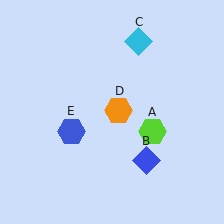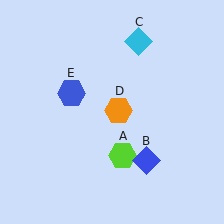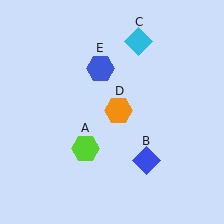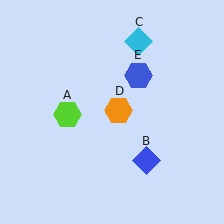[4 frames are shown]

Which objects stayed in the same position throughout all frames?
Blue diamond (object B) and cyan diamond (object C) and orange hexagon (object D) remained stationary.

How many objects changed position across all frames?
2 objects changed position: lime hexagon (object A), blue hexagon (object E).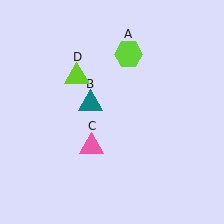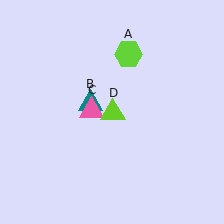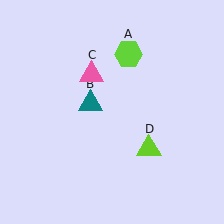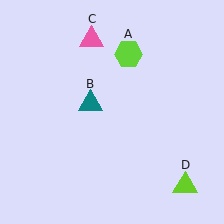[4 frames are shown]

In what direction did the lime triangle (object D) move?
The lime triangle (object D) moved down and to the right.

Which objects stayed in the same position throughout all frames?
Lime hexagon (object A) and teal triangle (object B) remained stationary.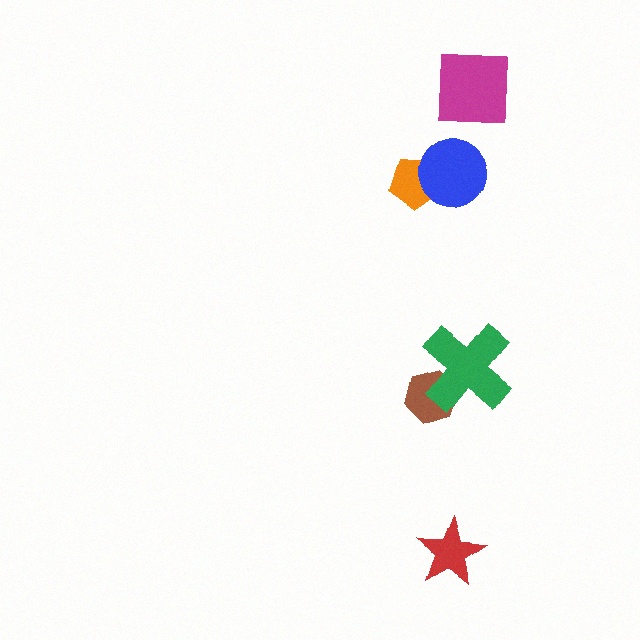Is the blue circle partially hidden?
No, no other shape covers it.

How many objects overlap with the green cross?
1 object overlaps with the green cross.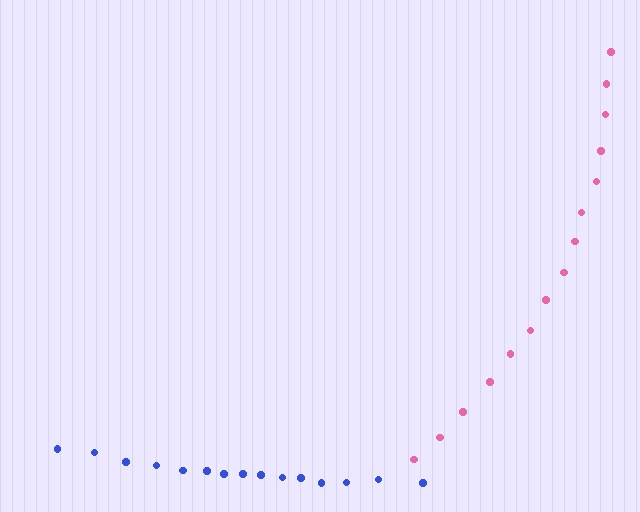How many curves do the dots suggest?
There are 2 distinct paths.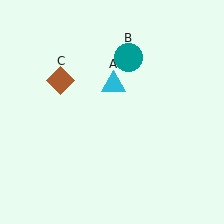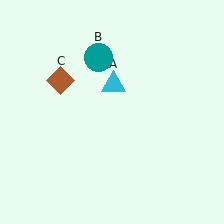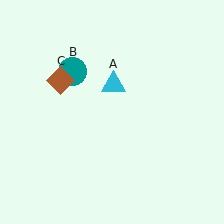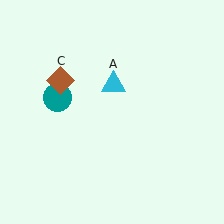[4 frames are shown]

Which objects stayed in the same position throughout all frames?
Cyan triangle (object A) and brown diamond (object C) remained stationary.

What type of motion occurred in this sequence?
The teal circle (object B) rotated counterclockwise around the center of the scene.